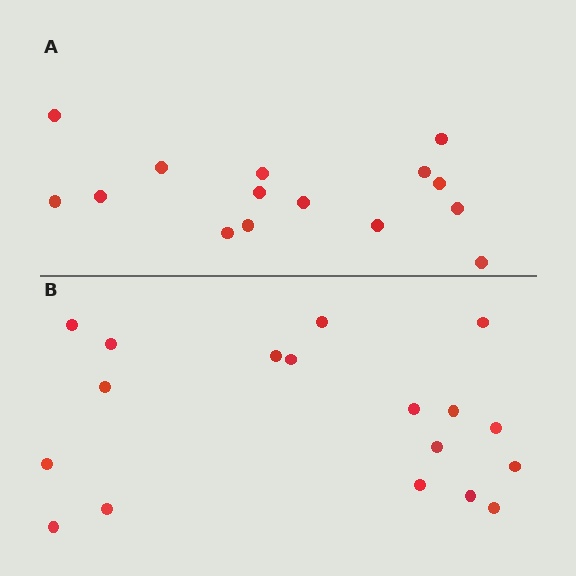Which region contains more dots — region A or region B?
Region B (the bottom region) has more dots.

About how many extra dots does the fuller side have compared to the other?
Region B has just a few more — roughly 2 or 3 more dots than region A.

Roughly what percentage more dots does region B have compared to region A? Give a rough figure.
About 20% more.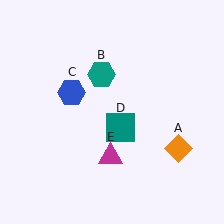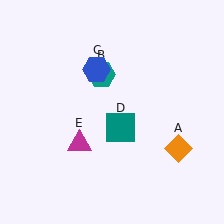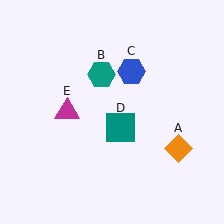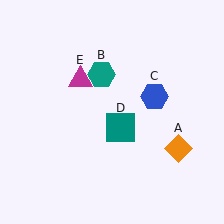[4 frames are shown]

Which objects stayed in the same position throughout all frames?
Orange diamond (object A) and teal hexagon (object B) and teal square (object D) remained stationary.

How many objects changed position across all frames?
2 objects changed position: blue hexagon (object C), magenta triangle (object E).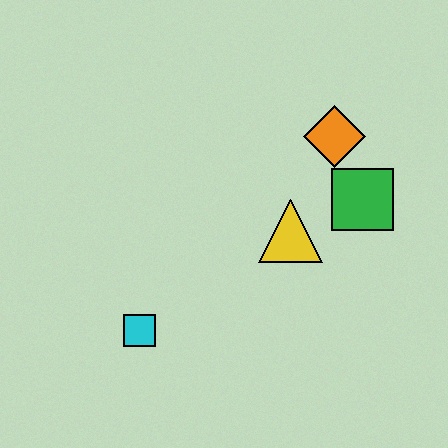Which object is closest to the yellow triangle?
The green square is closest to the yellow triangle.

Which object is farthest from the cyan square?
The orange diamond is farthest from the cyan square.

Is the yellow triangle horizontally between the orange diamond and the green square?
No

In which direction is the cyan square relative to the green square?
The cyan square is to the left of the green square.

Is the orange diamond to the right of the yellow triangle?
Yes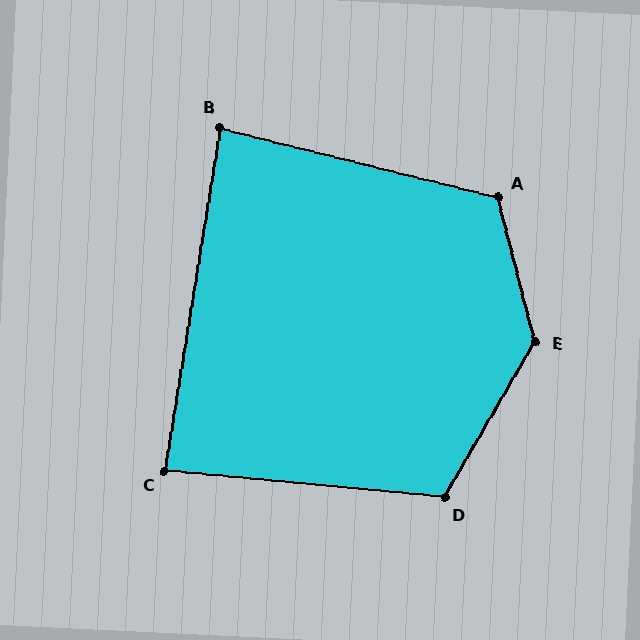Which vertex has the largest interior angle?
E, at approximately 135 degrees.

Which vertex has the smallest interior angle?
B, at approximately 85 degrees.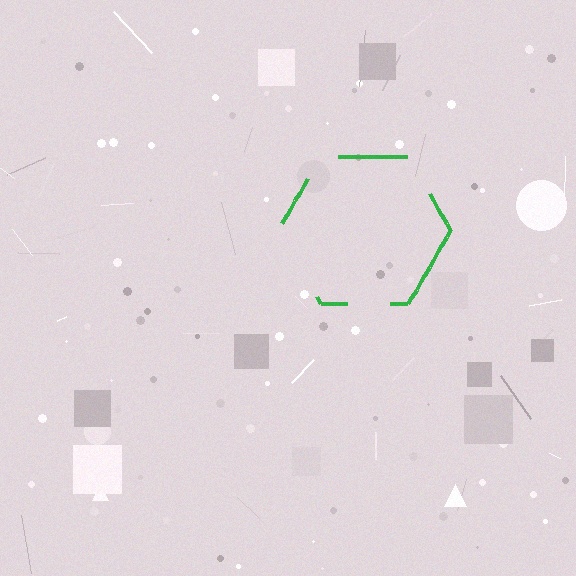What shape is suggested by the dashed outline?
The dashed outline suggests a hexagon.